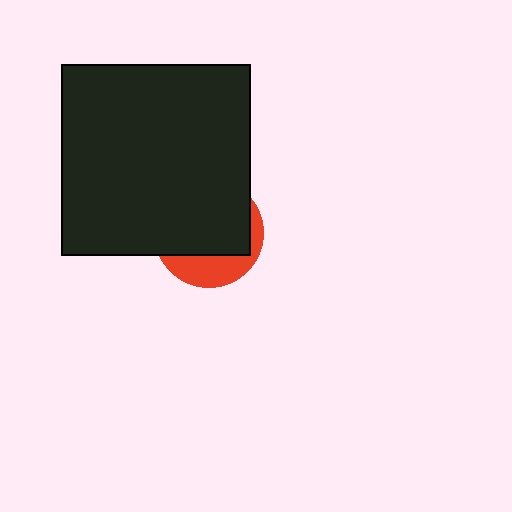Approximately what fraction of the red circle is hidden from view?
Roughly 70% of the red circle is hidden behind the black rectangle.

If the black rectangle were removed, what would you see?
You would see the complete red circle.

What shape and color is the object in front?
The object in front is a black rectangle.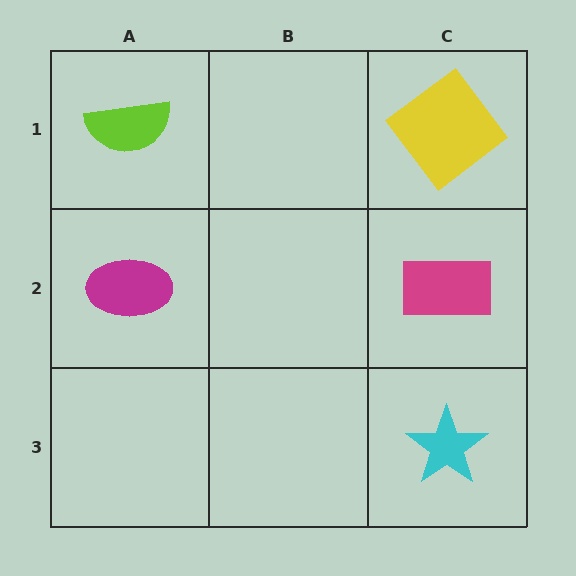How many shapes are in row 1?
2 shapes.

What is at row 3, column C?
A cyan star.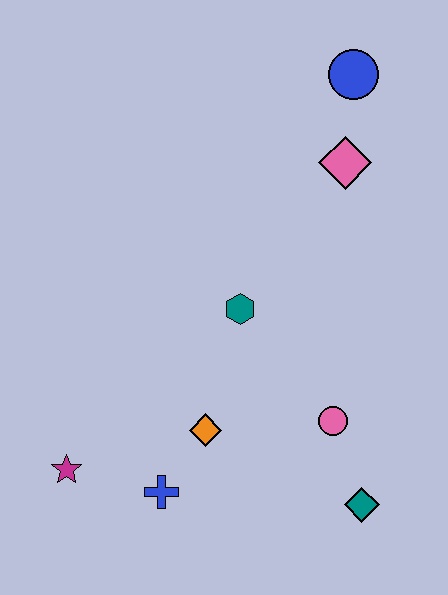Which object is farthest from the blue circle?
The magenta star is farthest from the blue circle.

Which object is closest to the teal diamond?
The pink circle is closest to the teal diamond.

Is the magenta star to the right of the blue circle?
No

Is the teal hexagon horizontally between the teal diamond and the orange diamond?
Yes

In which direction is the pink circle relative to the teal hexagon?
The pink circle is below the teal hexagon.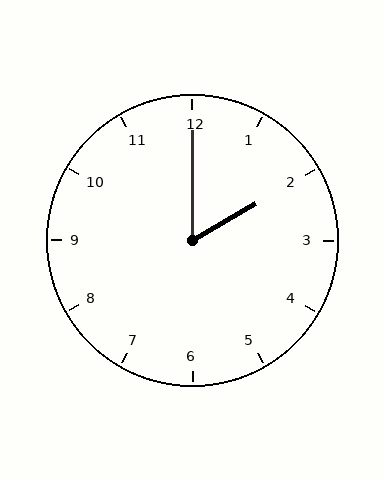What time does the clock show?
2:00.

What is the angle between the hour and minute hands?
Approximately 60 degrees.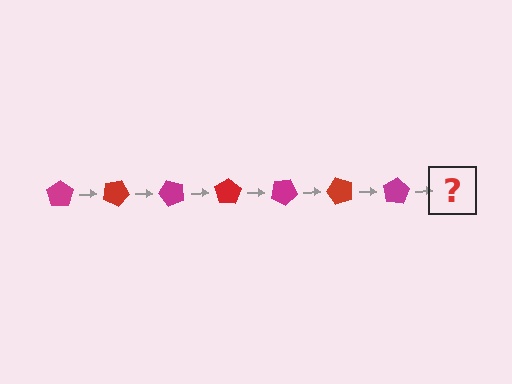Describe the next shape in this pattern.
It should be a red pentagon, rotated 175 degrees from the start.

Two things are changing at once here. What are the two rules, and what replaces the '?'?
The two rules are that it rotates 25 degrees each step and the color cycles through magenta and red. The '?' should be a red pentagon, rotated 175 degrees from the start.